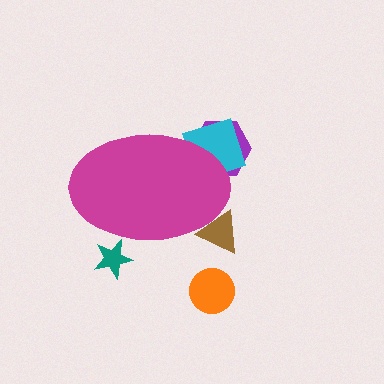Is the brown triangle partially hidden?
Yes, the brown triangle is partially hidden behind the magenta ellipse.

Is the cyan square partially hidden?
Yes, the cyan square is partially hidden behind the magenta ellipse.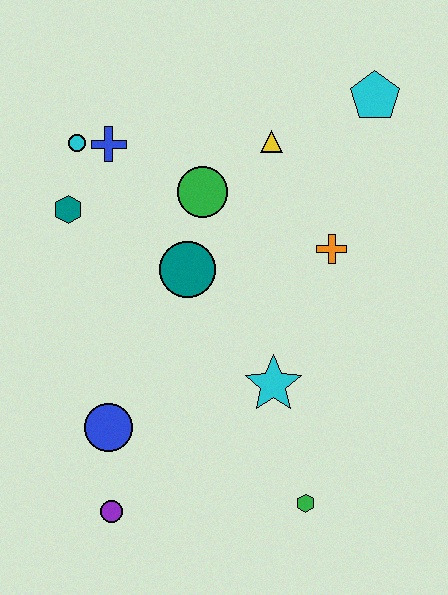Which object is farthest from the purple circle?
The cyan pentagon is farthest from the purple circle.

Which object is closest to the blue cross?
The cyan circle is closest to the blue cross.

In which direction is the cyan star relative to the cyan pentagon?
The cyan star is below the cyan pentagon.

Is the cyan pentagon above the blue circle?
Yes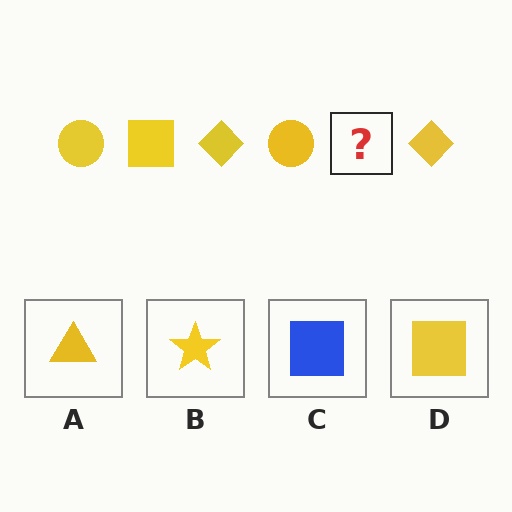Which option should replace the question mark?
Option D.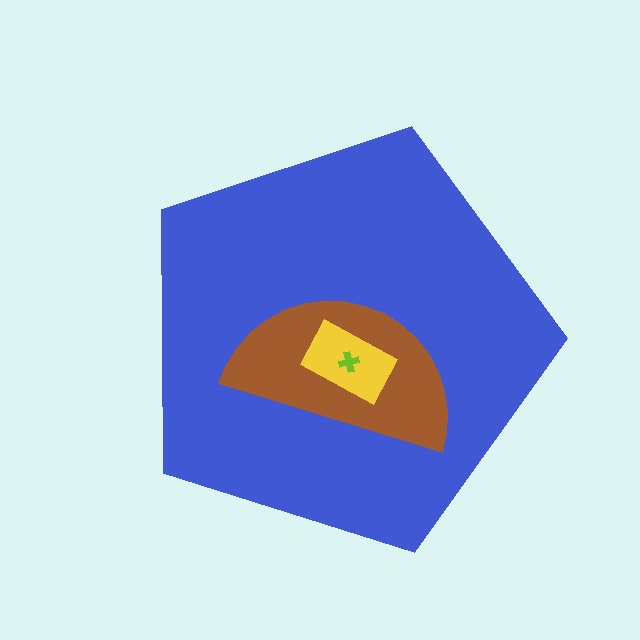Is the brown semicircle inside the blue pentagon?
Yes.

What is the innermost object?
The lime cross.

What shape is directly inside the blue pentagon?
The brown semicircle.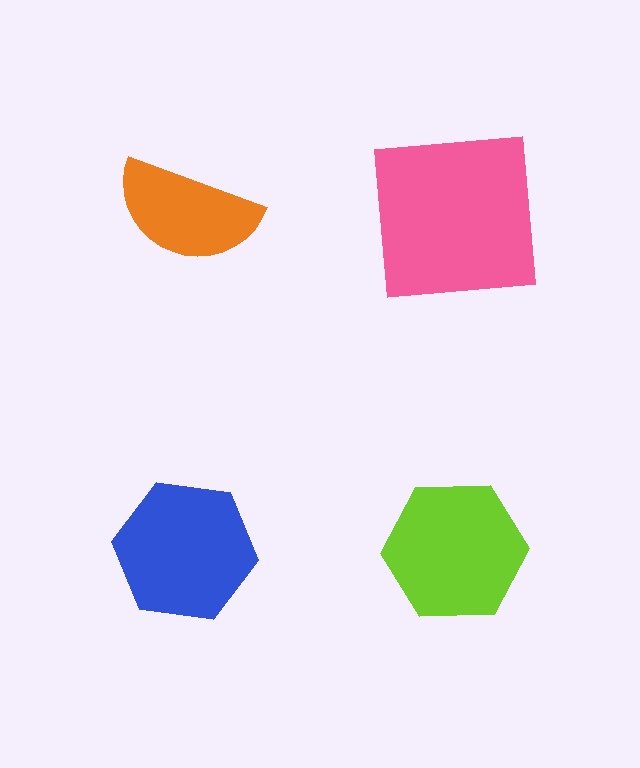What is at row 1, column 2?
A pink square.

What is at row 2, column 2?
A lime hexagon.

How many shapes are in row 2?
2 shapes.